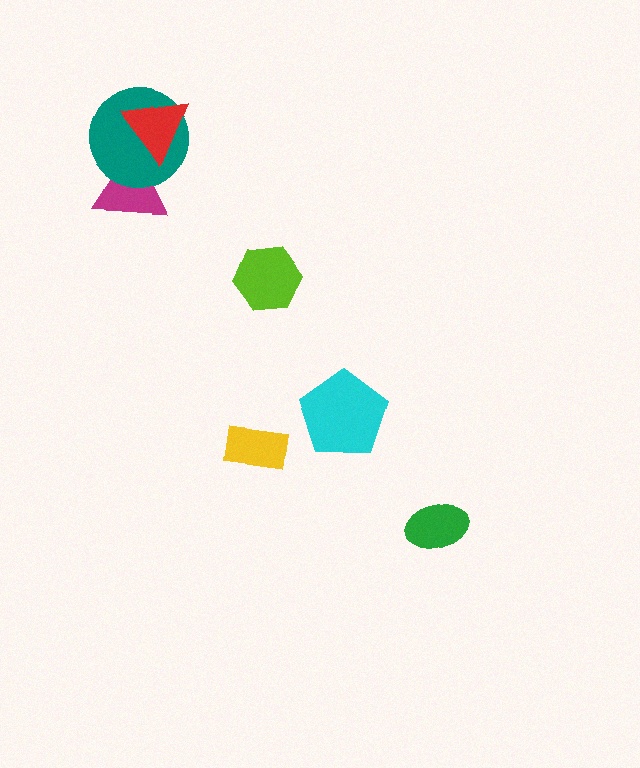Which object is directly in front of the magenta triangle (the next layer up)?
The teal circle is directly in front of the magenta triangle.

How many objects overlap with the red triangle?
2 objects overlap with the red triangle.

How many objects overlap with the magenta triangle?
2 objects overlap with the magenta triangle.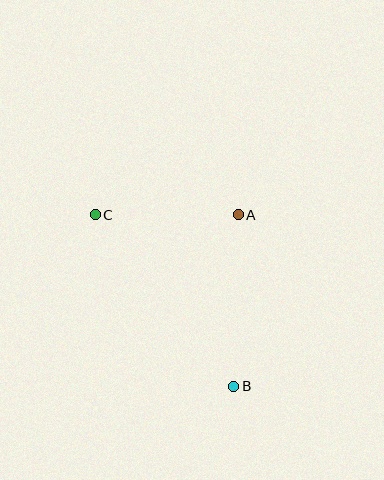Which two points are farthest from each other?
Points B and C are farthest from each other.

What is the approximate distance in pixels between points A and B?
The distance between A and B is approximately 172 pixels.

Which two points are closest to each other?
Points A and C are closest to each other.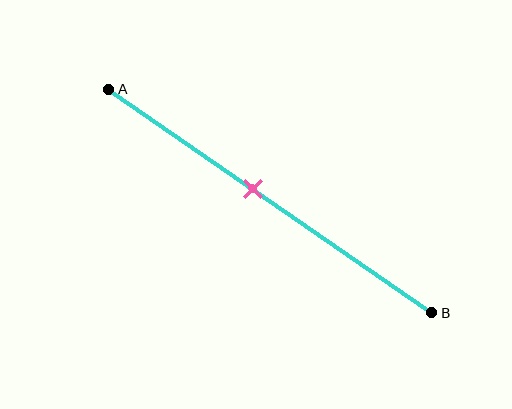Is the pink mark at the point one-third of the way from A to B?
No, the mark is at about 45% from A, not at the 33% one-third point.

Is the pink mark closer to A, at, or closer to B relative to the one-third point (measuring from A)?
The pink mark is closer to point B than the one-third point of segment AB.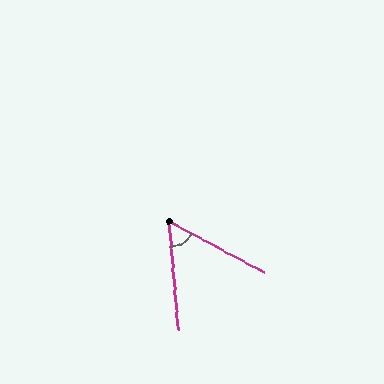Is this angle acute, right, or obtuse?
It is acute.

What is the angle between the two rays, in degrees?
Approximately 57 degrees.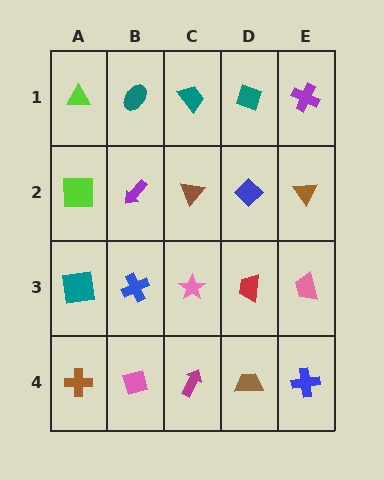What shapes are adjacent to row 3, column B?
A purple arrow (row 2, column B), a pink diamond (row 4, column B), a teal square (row 3, column A), a pink star (row 3, column C).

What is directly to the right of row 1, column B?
A teal trapezoid.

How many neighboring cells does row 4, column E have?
2.